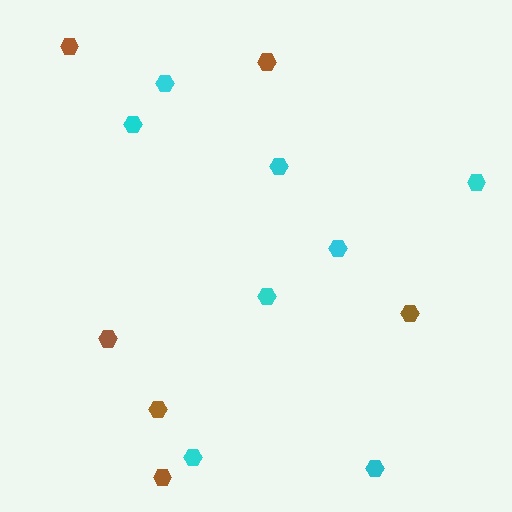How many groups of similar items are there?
There are 2 groups: one group of brown hexagons (6) and one group of cyan hexagons (8).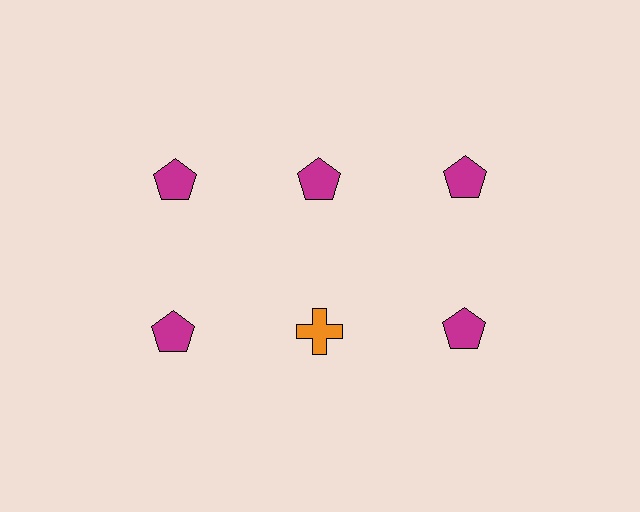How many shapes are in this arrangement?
There are 6 shapes arranged in a grid pattern.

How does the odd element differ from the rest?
It differs in both color (orange instead of magenta) and shape (cross instead of pentagon).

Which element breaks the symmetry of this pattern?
The orange cross in the second row, second from left column breaks the symmetry. All other shapes are magenta pentagons.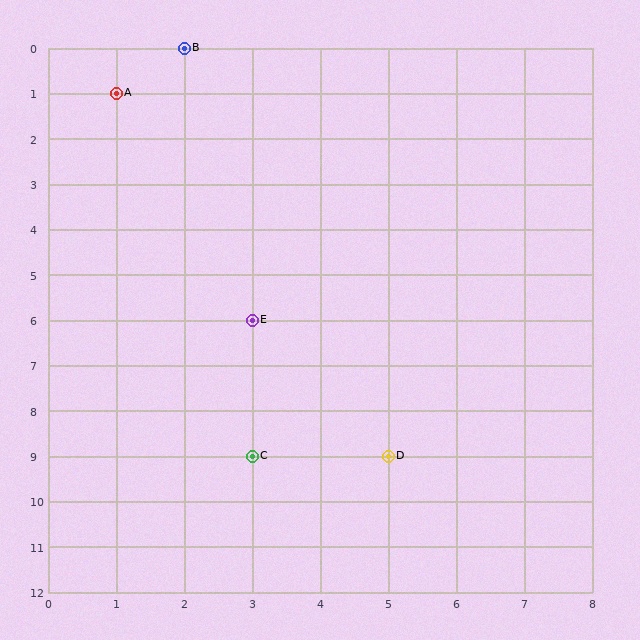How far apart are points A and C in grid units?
Points A and C are 2 columns and 8 rows apart (about 8.2 grid units diagonally).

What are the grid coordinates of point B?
Point B is at grid coordinates (2, 0).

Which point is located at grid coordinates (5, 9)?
Point D is at (5, 9).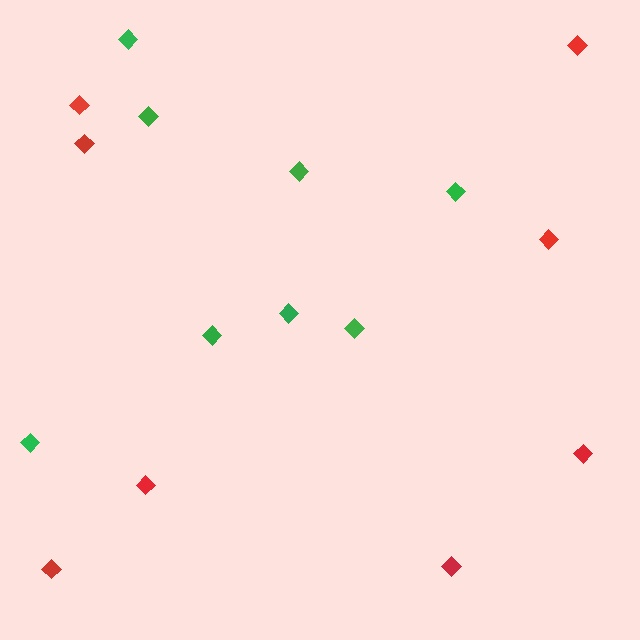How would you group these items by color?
There are 2 groups: one group of red diamonds (8) and one group of green diamonds (8).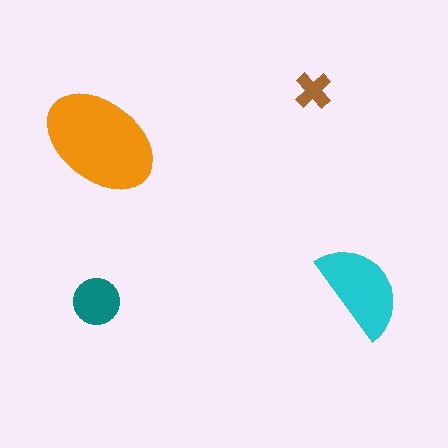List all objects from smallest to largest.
The brown cross, the teal circle, the cyan semicircle, the orange ellipse.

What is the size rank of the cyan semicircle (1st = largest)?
2nd.